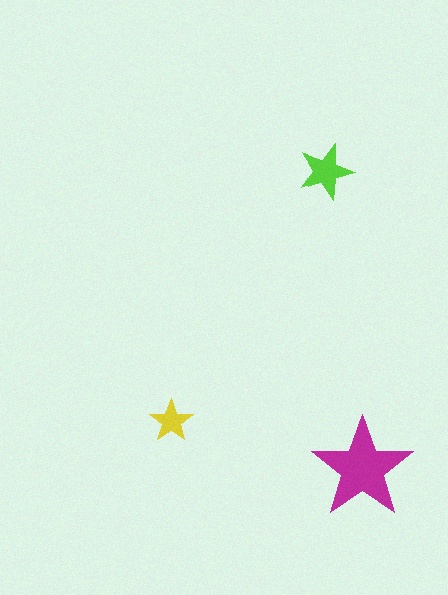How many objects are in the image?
There are 3 objects in the image.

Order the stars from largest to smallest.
the magenta one, the lime one, the yellow one.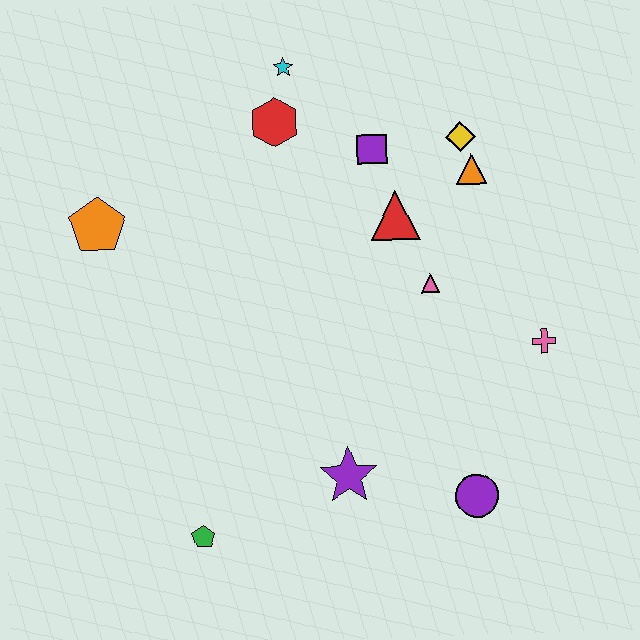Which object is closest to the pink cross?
The pink triangle is closest to the pink cross.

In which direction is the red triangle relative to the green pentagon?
The red triangle is above the green pentagon.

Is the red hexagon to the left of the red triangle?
Yes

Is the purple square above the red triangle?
Yes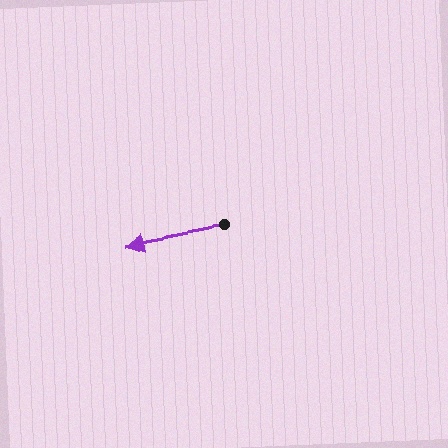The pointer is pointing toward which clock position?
Roughly 9 o'clock.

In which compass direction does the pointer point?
West.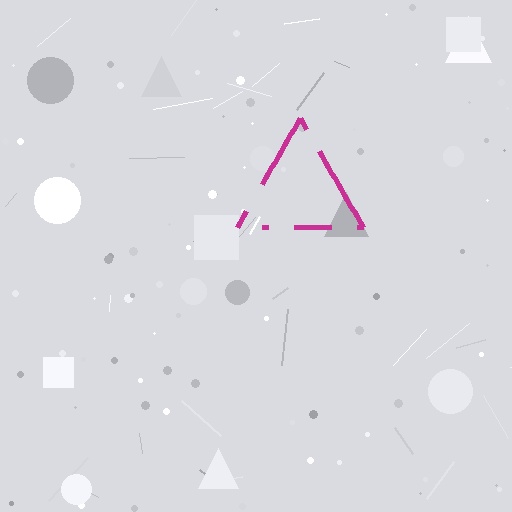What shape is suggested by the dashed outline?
The dashed outline suggests a triangle.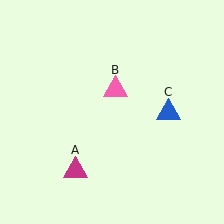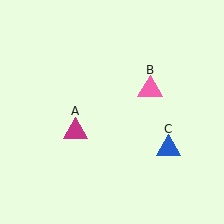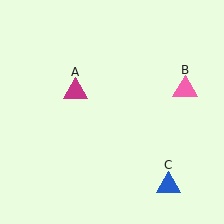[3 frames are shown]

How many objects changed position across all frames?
3 objects changed position: magenta triangle (object A), pink triangle (object B), blue triangle (object C).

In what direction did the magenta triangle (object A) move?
The magenta triangle (object A) moved up.